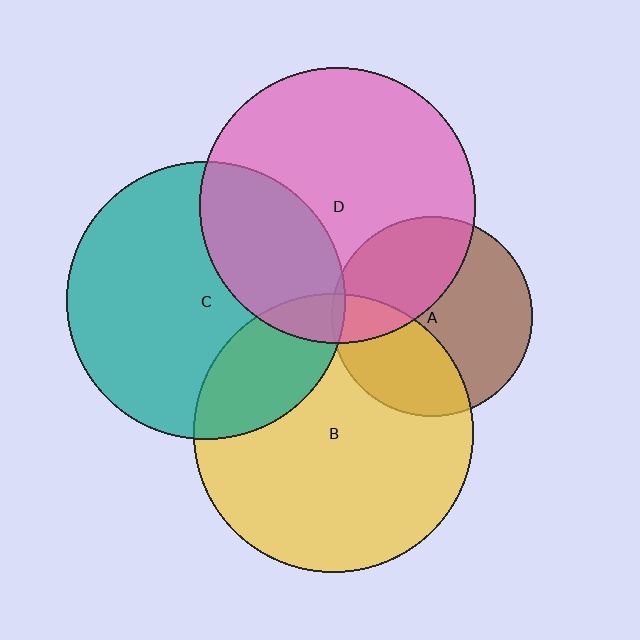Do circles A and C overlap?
Yes.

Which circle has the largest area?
Circle B (yellow).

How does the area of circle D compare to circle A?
Approximately 1.9 times.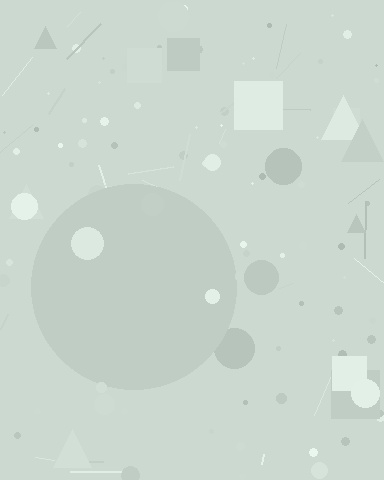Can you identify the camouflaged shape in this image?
The camouflaged shape is a circle.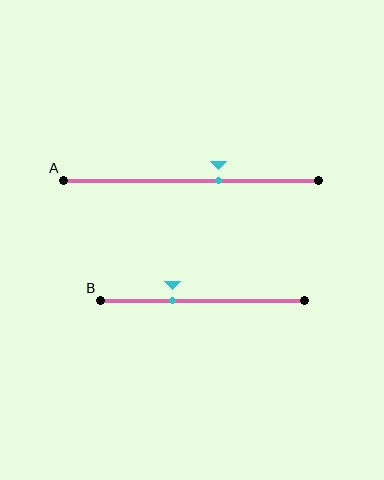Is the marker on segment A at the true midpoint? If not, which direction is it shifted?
No, the marker on segment A is shifted to the right by about 11% of the segment length.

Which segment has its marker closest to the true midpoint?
Segment A has its marker closest to the true midpoint.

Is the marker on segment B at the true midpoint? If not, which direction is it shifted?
No, the marker on segment B is shifted to the left by about 15% of the segment length.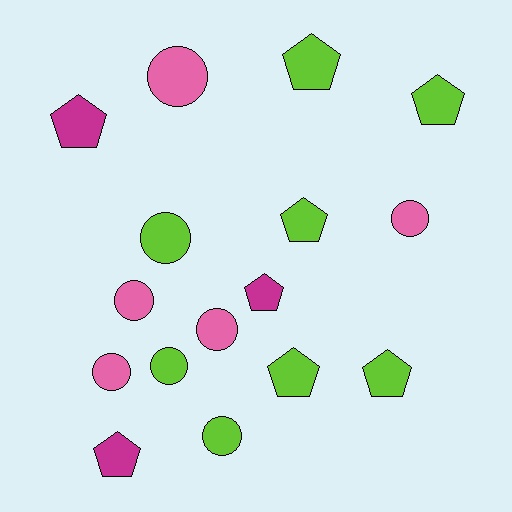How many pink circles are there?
There are 5 pink circles.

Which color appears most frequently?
Lime, with 8 objects.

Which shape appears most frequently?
Circle, with 8 objects.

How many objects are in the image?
There are 16 objects.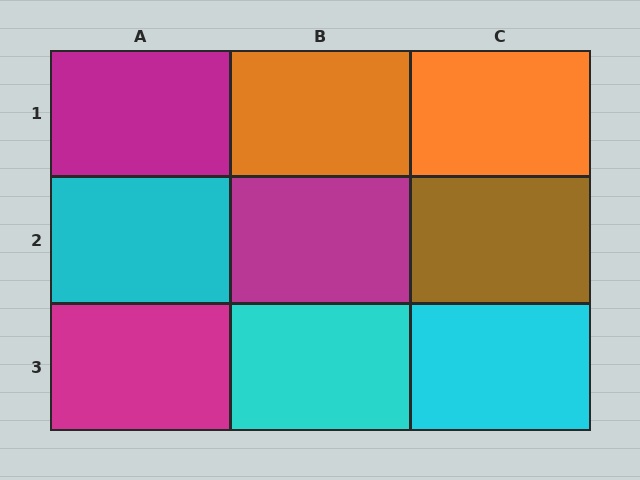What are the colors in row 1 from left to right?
Magenta, orange, orange.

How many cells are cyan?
3 cells are cyan.